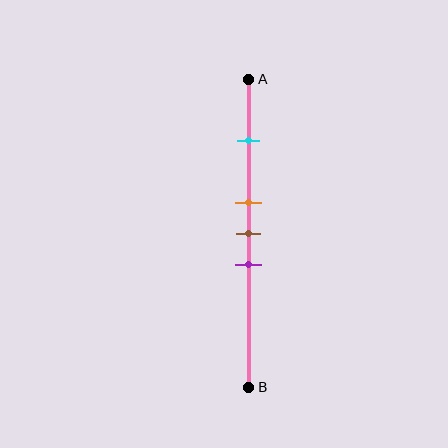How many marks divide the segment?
There are 4 marks dividing the segment.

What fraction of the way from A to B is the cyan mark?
The cyan mark is approximately 20% (0.2) of the way from A to B.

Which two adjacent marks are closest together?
The orange and brown marks are the closest adjacent pair.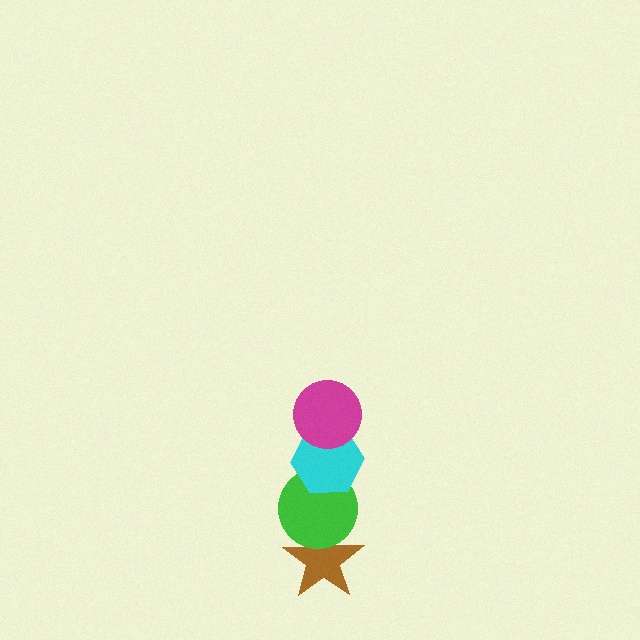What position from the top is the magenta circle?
The magenta circle is 1st from the top.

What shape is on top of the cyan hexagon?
The magenta circle is on top of the cyan hexagon.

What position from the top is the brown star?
The brown star is 4th from the top.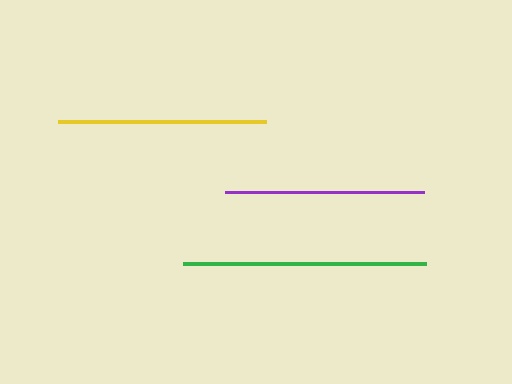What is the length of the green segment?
The green segment is approximately 243 pixels long.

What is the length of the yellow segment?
The yellow segment is approximately 208 pixels long.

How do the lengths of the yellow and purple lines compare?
The yellow and purple lines are approximately the same length.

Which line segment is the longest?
The green line is the longest at approximately 243 pixels.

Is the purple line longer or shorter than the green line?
The green line is longer than the purple line.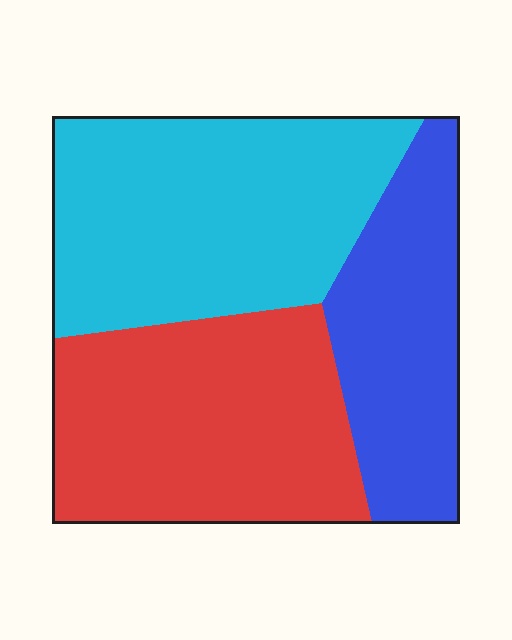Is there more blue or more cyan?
Cyan.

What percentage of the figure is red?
Red takes up about three eighths (3/8) of the figure.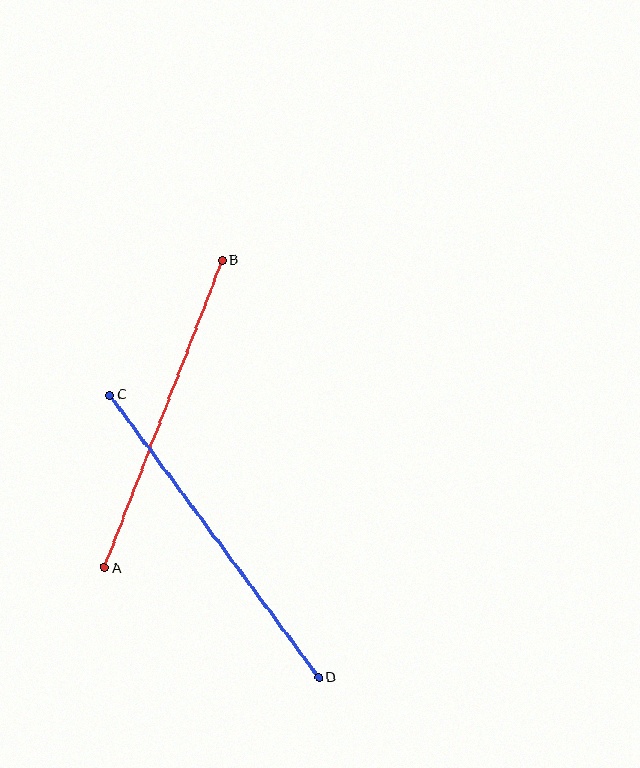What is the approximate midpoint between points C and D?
The midpoint is at approximately (214, 536) pixels.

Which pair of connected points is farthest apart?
Points C and D are farthest apart.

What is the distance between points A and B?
The distance is approximately 329 pixels.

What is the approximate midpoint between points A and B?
The midpoint is at approximately (163, 414) pixels.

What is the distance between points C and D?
The distance is approximately 351 pixels.